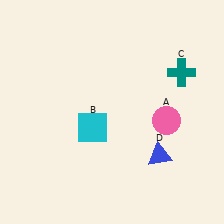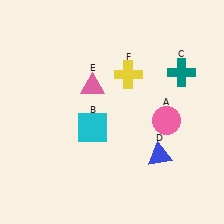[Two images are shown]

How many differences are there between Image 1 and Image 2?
There are 2 differences between the two images.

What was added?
A pink triangle (E), a yellow cross (F) were added in Image 2.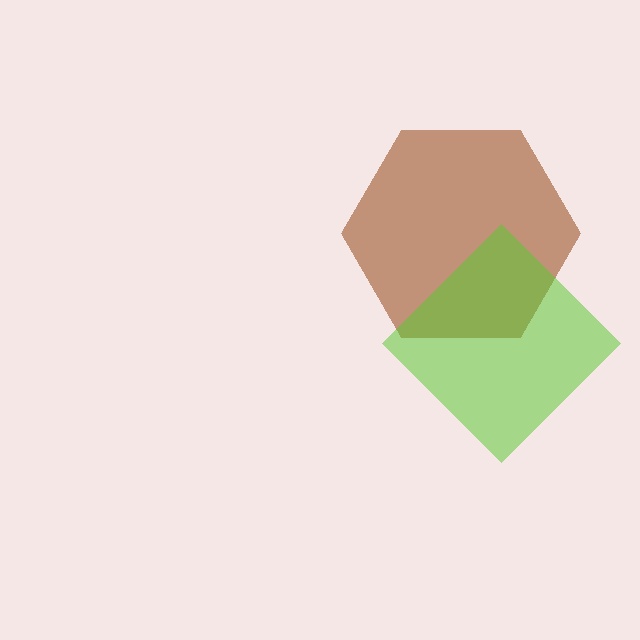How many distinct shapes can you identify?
There are 2 distinct shapes: a brown hexagon, a lime diamond.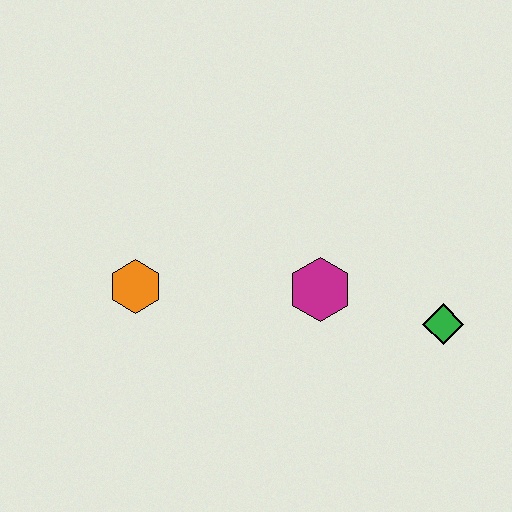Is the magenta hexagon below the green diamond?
No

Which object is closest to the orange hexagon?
The magenta hexagon is closest to the orange hexagon.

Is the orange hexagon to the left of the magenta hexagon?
Yes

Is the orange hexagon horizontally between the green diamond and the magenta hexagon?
No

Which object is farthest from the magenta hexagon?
The orange hexagon is farthest from the magenta hexagon.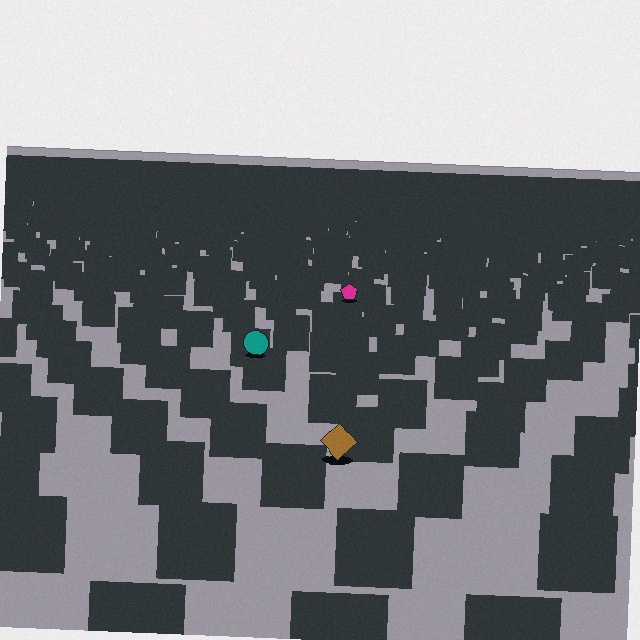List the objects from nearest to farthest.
From nearest to farthest: the brown diamond, the teal circle, the magenta pentagon.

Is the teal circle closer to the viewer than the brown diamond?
No. The brown diamond is closer — you can tell from the texture gradient: the ground texture is coarser near it.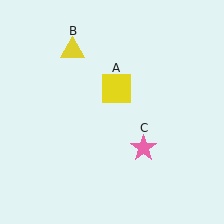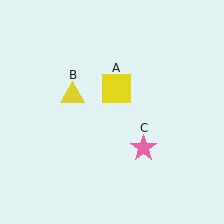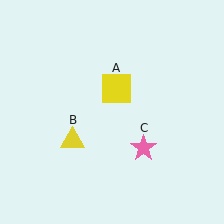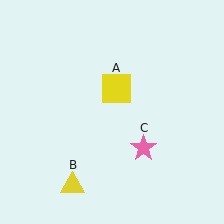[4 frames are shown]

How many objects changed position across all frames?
1 object changed position: yellow triangle (object B).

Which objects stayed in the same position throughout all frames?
Yellow square (object A) and pink star (object C) remained stationary.